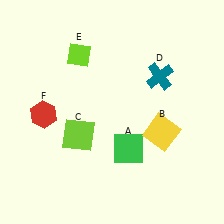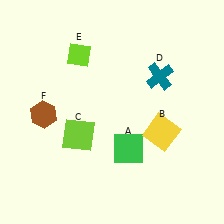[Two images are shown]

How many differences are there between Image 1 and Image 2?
There is 1 difference between the two images.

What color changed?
The hexagon (F) changed from red in Image 1 to brown in Image 2.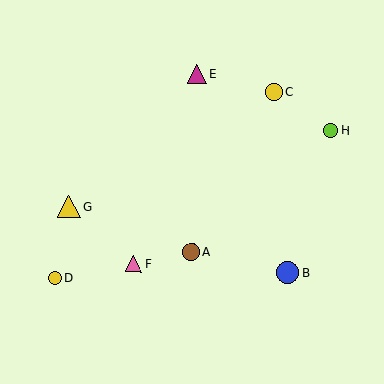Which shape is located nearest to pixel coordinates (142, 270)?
The pink triangle (labeled F) at (134, 264) is nearest to that location.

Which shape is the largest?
The yellow triangle (labeled G) is the largest.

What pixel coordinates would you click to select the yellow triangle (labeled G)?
Click at (69, 207) to select the yellow triangle G.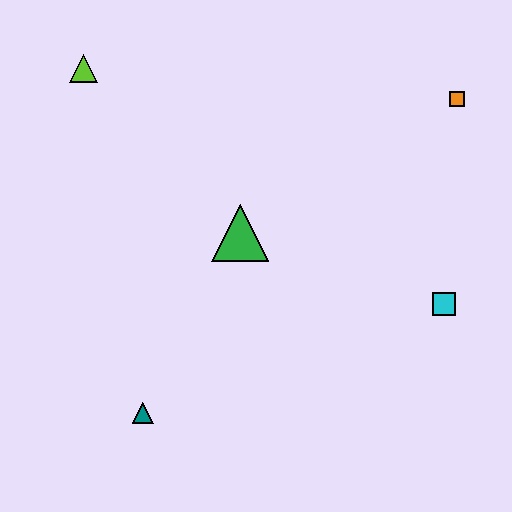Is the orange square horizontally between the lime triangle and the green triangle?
No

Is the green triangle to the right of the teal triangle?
Yes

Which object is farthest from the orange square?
The teal triangle is farthest from the orange square.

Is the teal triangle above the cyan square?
No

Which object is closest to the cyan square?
The orange square is closest to the cyan square.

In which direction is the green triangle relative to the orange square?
The green triangle is to the left of the orange square.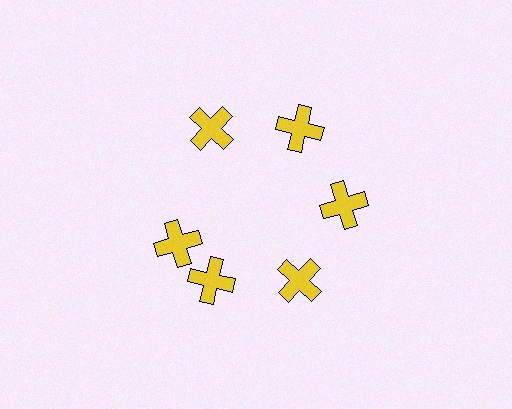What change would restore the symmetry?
The symmetry would be restored by rotating it back into even spacing with its neighbors so that all 6 crosses sit at equal angles and equal distance from the center.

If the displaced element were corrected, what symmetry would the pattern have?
It would have 6-fold rotational symmetry — the pattern would map onto itself every 60 degrees.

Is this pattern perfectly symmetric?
No. The 6 yellow crosses are arranged in a ring, but one element near the 9 o'clock position is rotated out of alignment along the ring, breaking the 6-fold rotational symmetry.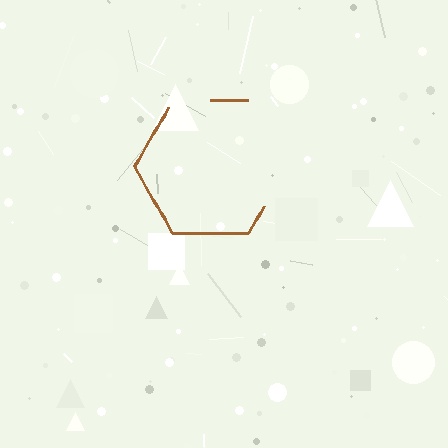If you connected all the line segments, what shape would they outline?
They would outline a hexagon.